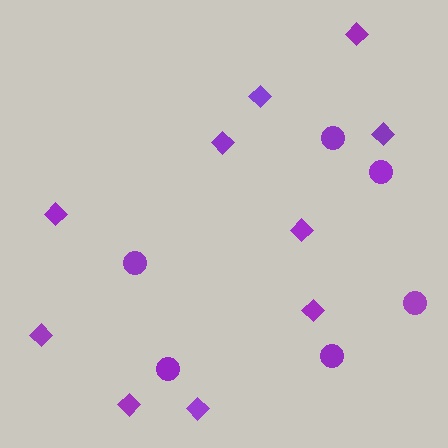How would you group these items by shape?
There are 2 groups: one group of circles (6) and one group of diamonds (10).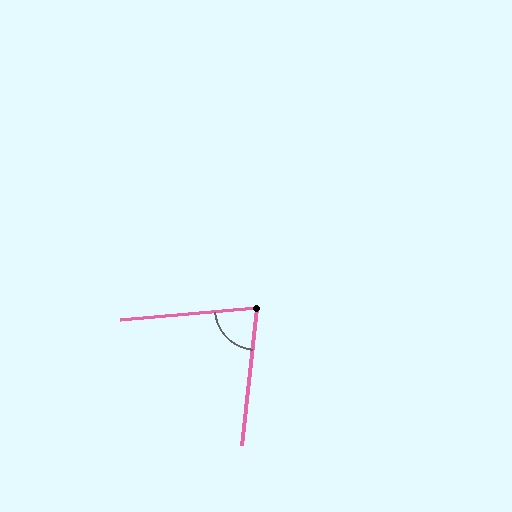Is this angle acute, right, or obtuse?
It is acute.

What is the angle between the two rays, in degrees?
Approximately 79 degrees.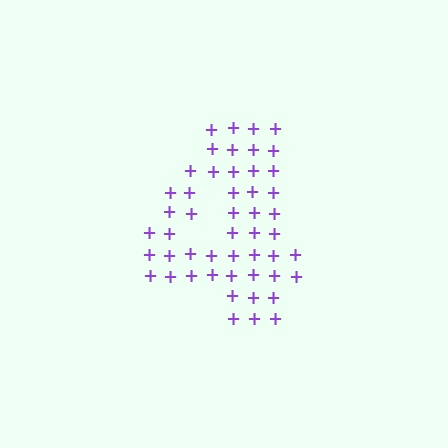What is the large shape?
The large shape is the digit 4.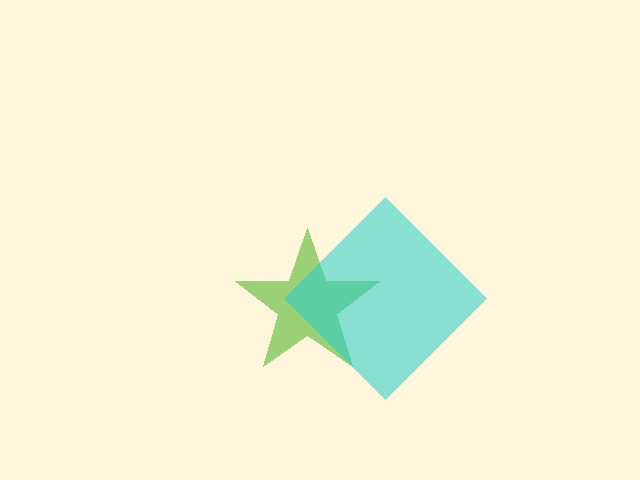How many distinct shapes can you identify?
There are 2 distinct shapes: a lime star, a cyan diamond.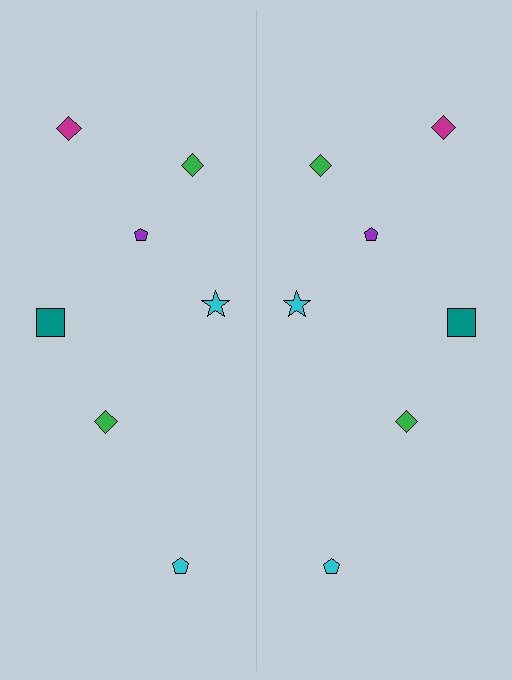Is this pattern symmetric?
Yes, this pattern has bilateral (reflection) symmetry.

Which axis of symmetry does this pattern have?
The pattern has a vertical axis of symmetry running through the center of the image.